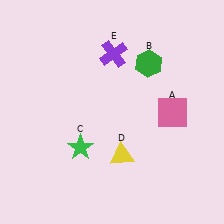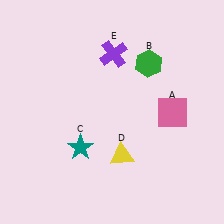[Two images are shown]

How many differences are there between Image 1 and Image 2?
There is 1 difference between the two images.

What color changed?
The star (C) changed from green in Image 1 to teal in Image 2.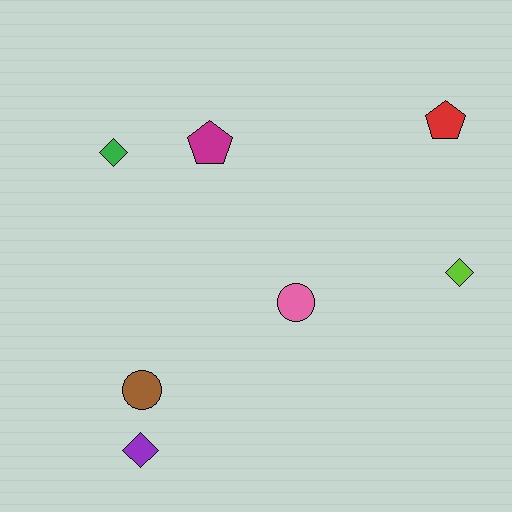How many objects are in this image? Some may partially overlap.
There are 7 objects.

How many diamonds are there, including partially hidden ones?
There are 3 diamonds.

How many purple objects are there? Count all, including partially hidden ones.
There is 1 purple object.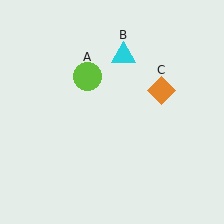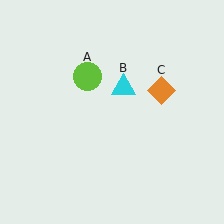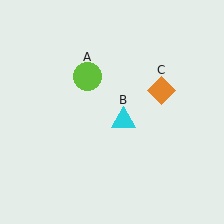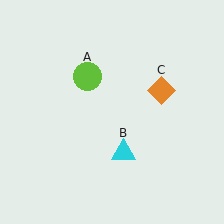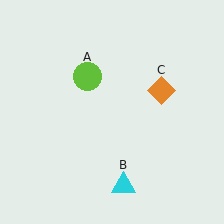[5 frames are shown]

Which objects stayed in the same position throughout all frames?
Lime circle (object A) and orange diamond (object C) remained stationary.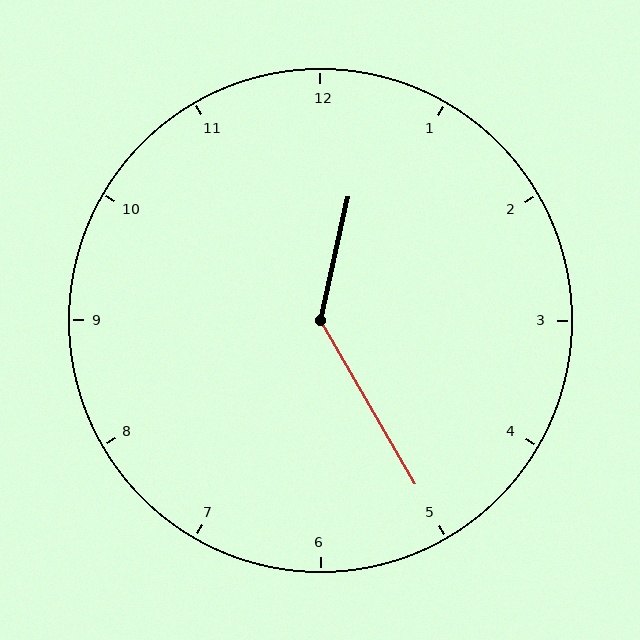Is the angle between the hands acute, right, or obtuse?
It is obtuse.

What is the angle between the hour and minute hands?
Approximately 138 degrees.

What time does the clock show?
12:25.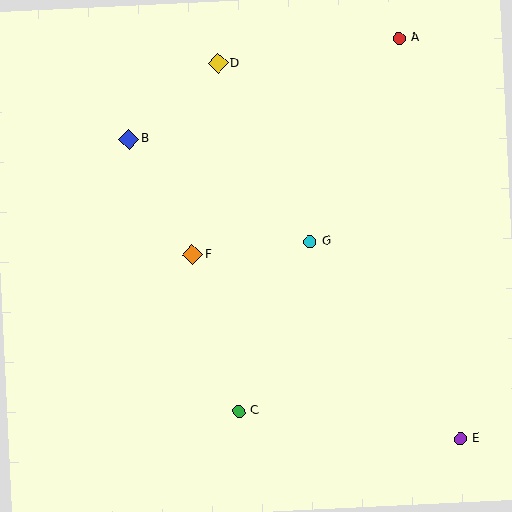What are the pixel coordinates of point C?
Point C is at (239, 411).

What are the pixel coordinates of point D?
Point D is at (218, 63).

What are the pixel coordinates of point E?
Point E is at (460, 439).